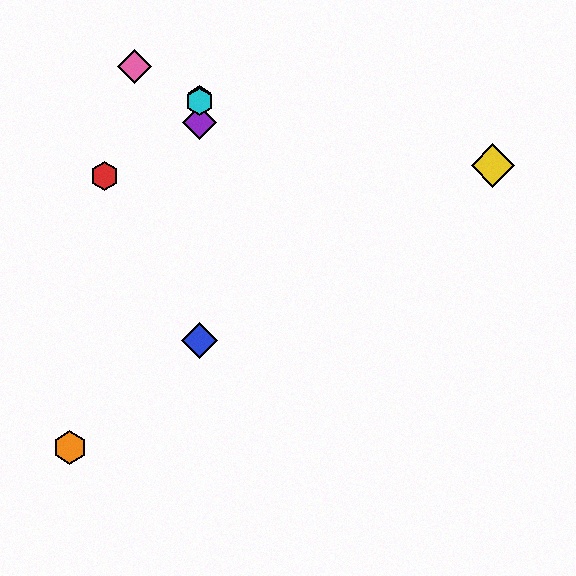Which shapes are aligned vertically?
The blue diamond, the green hexagon, the purple diamond, the cyan hexagon are aligned vertically.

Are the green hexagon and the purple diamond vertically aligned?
Yes, both are at x≈200.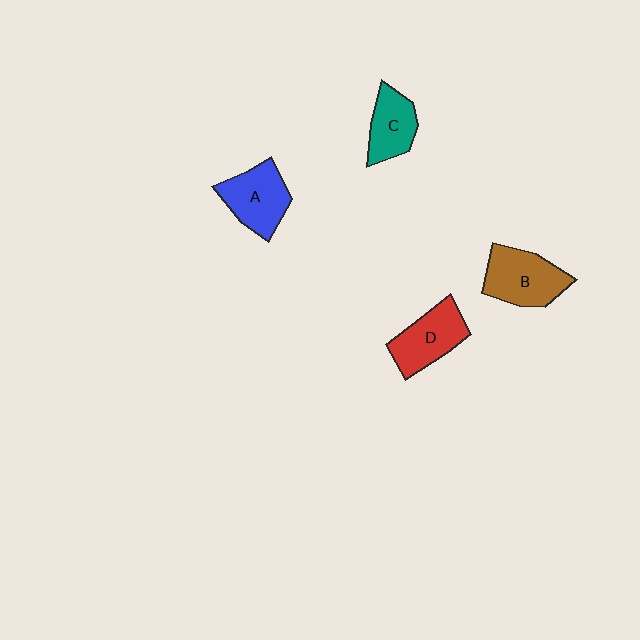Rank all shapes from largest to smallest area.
From largest to smallest: B (brown), A (blue), D (red), C (teal).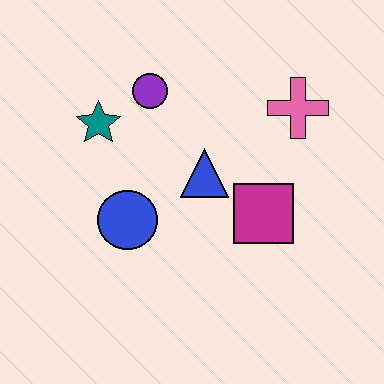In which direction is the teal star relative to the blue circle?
The teal star is above the blue circle.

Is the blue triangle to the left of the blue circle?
No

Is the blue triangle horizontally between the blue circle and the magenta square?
Yes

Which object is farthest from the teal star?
The pink cross is farthest from the teal star.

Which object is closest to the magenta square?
The blue triangle is closest to the magenta square.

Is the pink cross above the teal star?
Yes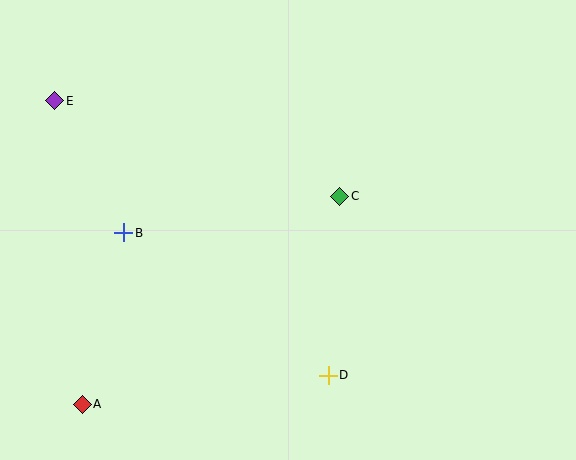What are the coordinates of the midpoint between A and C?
The midpoint between A and C is at (211, 300).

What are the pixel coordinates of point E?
Point E is at (55, 101).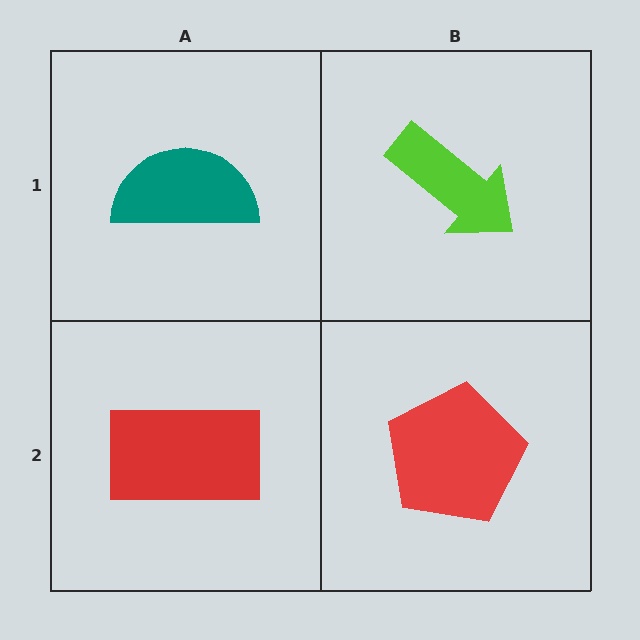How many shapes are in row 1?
2 shapes.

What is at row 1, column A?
A teal semicircle.